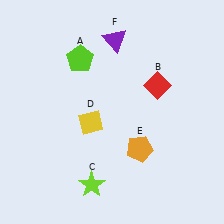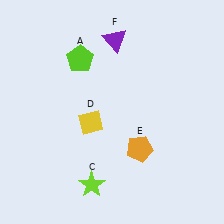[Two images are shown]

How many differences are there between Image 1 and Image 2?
There is 1 difference between the two images.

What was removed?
The red diamond (B) was removed in Image 2.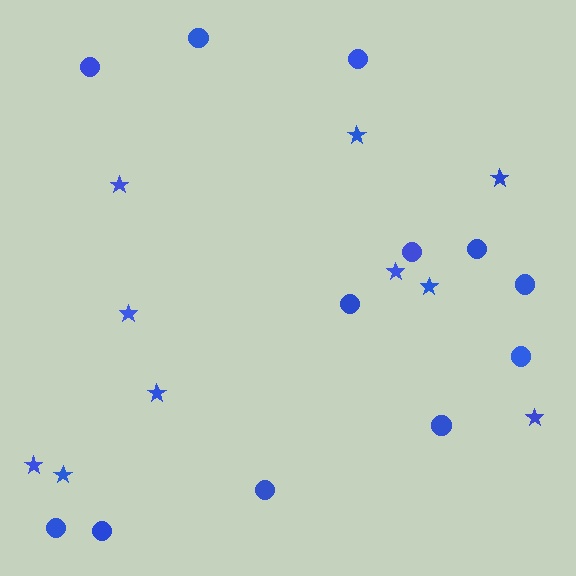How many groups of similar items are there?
There are 2 groups: one group of circles (12) and one group of stars (10).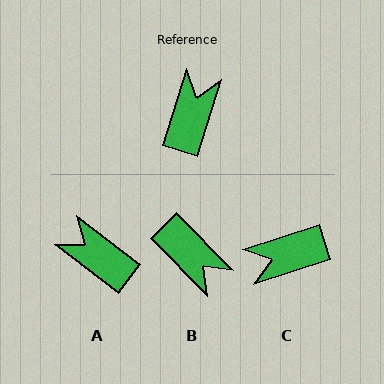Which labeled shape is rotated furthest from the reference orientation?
C, about 126 degrees away.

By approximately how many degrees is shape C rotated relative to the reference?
Approximately 126 degrees counter-clockwise.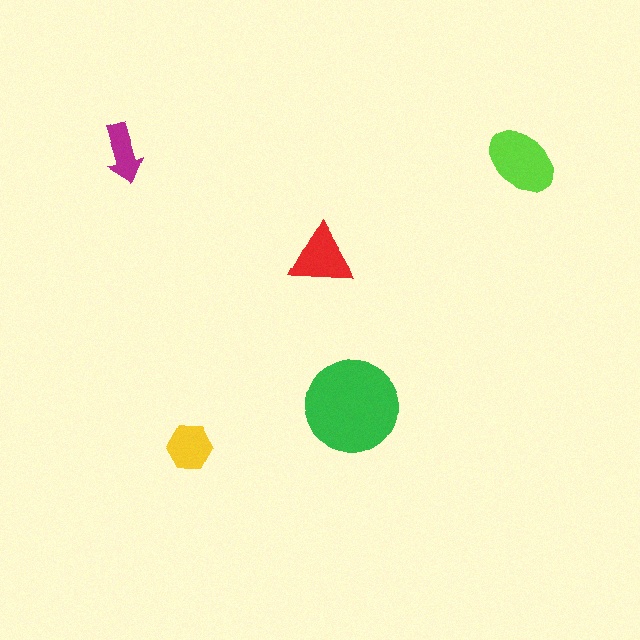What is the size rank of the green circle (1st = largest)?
1st.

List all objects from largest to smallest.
The green circle, the lime ellipse, the red triangle, the yellow hexagon, the magenta arrow.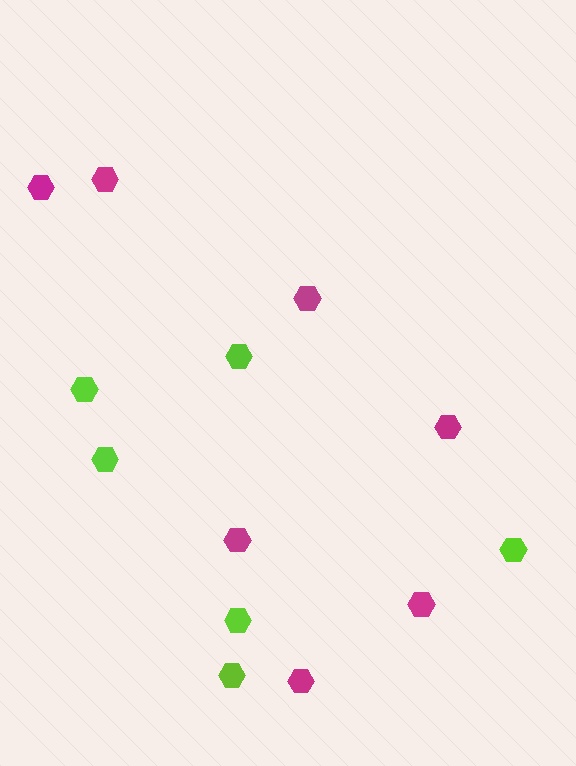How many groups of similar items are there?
There are 2 groups: one group of lime hexagons (6) and one group of magenta hexagons (7).